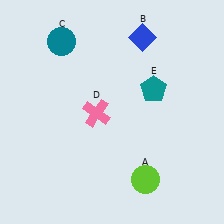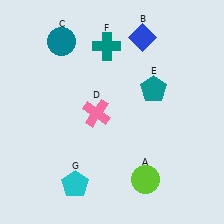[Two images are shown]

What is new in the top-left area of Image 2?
A teal cross (F) was added in the top-left area of Image 2.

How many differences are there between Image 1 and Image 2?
There are 2 differences between the two images.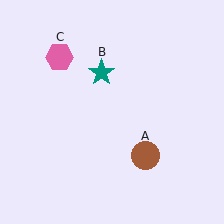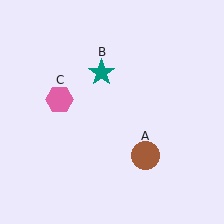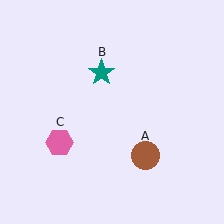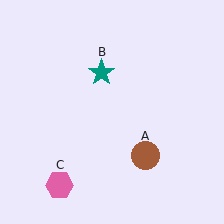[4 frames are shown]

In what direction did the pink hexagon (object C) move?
The pink hexagon (object C) moved down.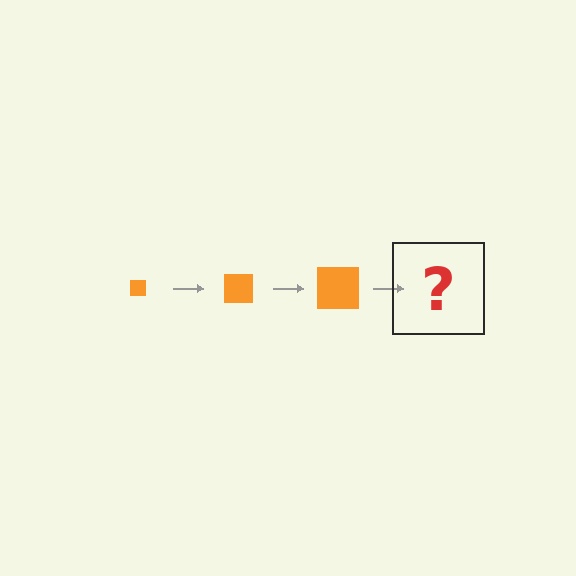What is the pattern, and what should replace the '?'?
The pattern is that the square gets progressively larger each step. The '?' should be an orange square, larger than the previous one.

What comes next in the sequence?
The next element should be an orange square, larger than the previous one.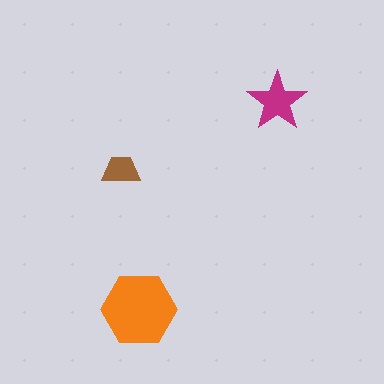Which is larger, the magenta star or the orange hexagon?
The orange hexagon.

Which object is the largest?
The orange hexagon.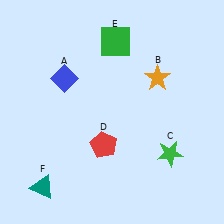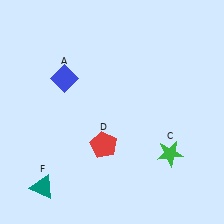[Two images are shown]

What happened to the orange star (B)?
The orange star (B) was removed in Image 2. It was in the top-right area of Image 1.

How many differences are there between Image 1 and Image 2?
There are 2 differences between the two images.